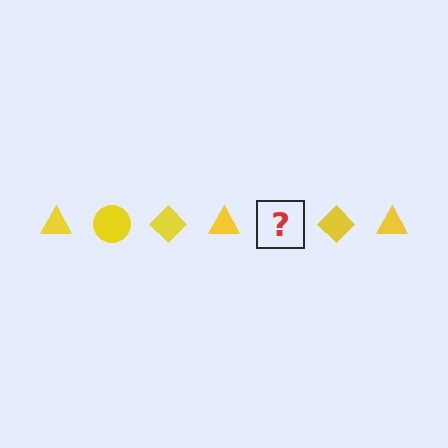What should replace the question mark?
The question mark should be replaced with a yellow circle.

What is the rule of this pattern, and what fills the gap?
The rule is that the pattern cycles through triangle, circle, diamond shapes in yellow. The gap should be filled with a yellow circle.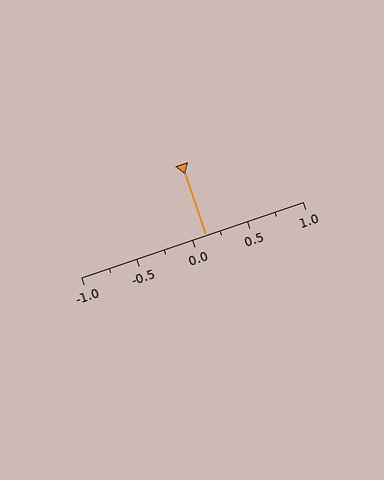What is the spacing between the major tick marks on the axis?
The major ticks are spaced 0.5 apart.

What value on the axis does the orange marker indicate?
The marker indicates approximately 0.12.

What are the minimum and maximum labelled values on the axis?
The axis runs from -1.0 to 1.0.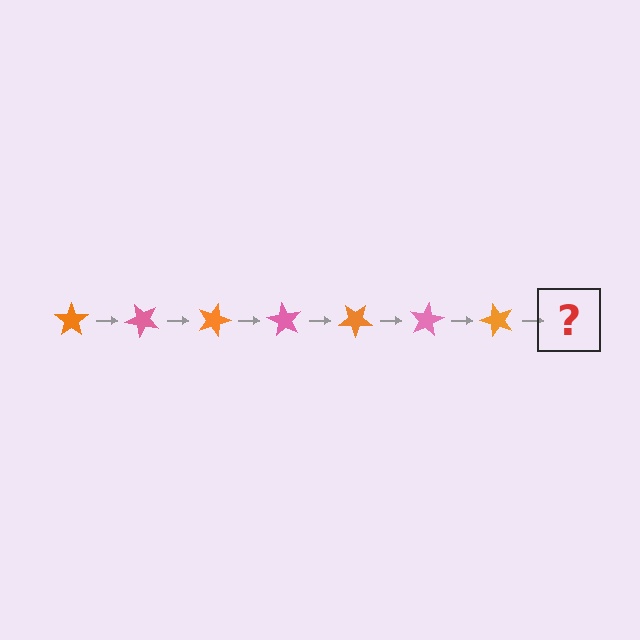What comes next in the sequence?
The next element should be a pink star, rotated 315 degrees from the start.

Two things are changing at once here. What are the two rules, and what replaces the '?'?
The two rules are that it rotates 45 degrees each step and the color cycles through orange and pink. The '?' should be a pink star, rotated 315 degrees from the start.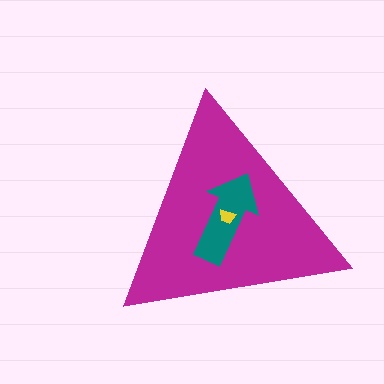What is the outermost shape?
The magenta triangle.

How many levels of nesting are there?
3.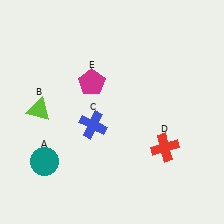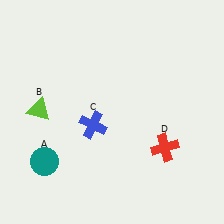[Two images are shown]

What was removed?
The magenta pentagon (E) was removed in Image 2.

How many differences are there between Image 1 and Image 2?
There is 1 difference between the two images.